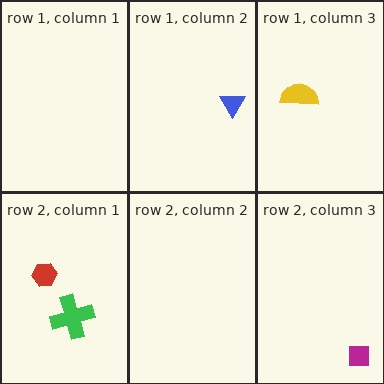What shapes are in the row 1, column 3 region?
The yellow semicircle.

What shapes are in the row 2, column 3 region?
The magenta square.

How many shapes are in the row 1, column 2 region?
1.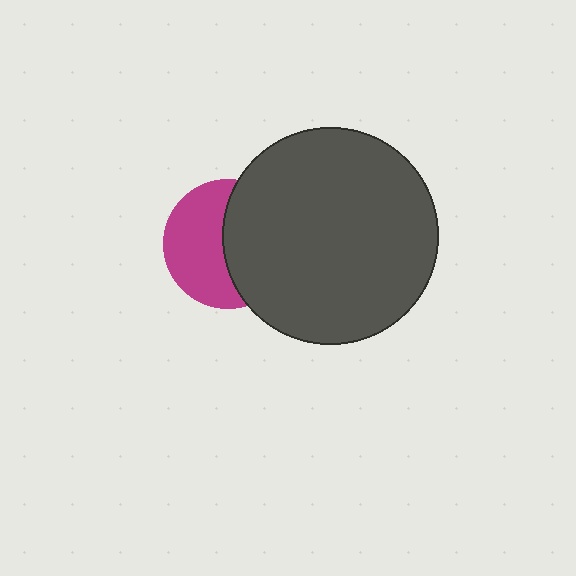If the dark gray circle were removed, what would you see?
You would see the complete magenta circle.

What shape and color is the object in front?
The object in front is a dark gray circle.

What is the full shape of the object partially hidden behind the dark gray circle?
The partially hidden object is a magenta circle.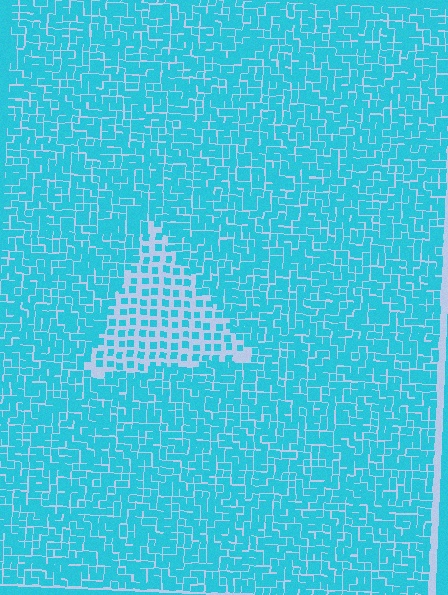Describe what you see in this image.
The image contains small cyan elements arranged at two different densities. A triangle-shaped region is visible where the elements are less densely packed than the surrounding area.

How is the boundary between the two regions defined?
The boundary is defined by a change in element density (approximately 2.2x ratio). All elements are the same color, size, and shape.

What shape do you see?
I see a triangle.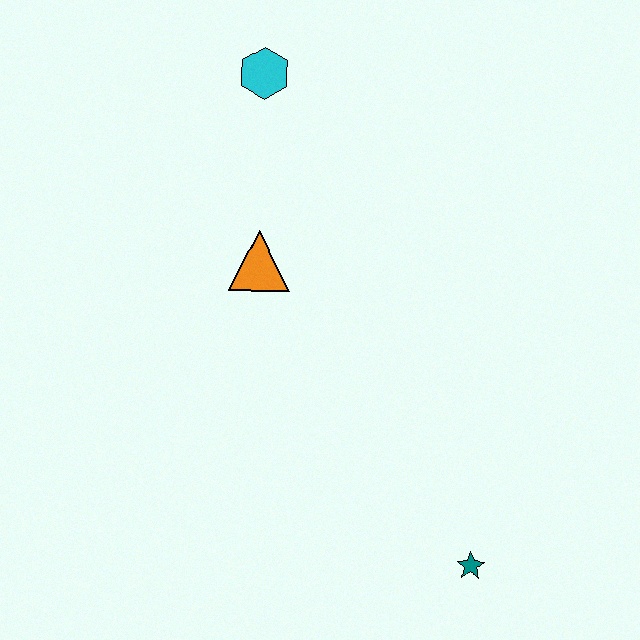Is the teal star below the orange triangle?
Yes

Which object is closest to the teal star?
The orange triangle is closest to the teal star.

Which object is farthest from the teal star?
The cyan hexagon is farthest from the teal star.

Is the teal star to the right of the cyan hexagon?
Yes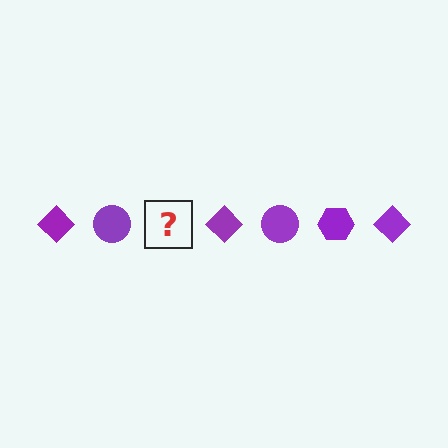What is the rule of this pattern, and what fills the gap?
The rule is that the pattern cycles through diamond, circle, hexagon shapes in purple. The gap should be filled with a purple hexagon.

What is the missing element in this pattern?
The missing element is a purple hexagon.